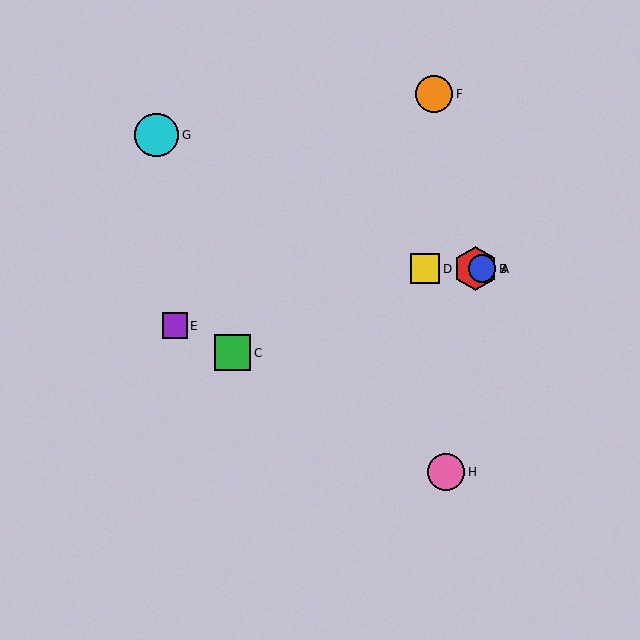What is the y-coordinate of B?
Object B is at y≈269.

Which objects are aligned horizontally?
Objects A, B, D are aligned horizontally.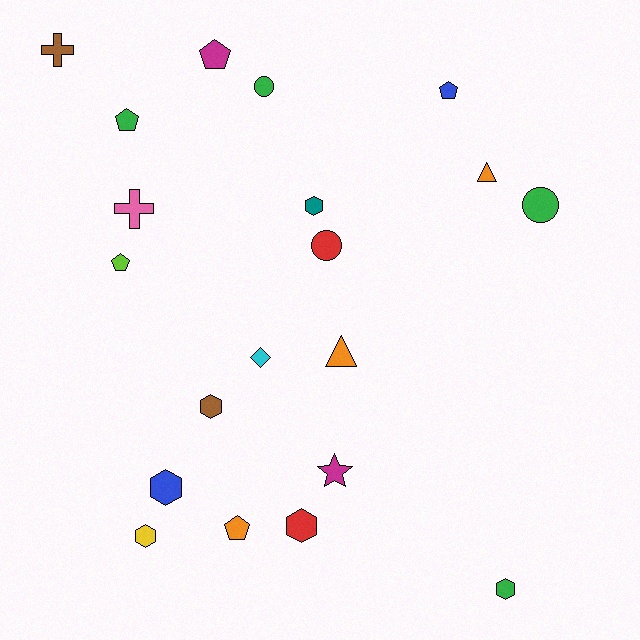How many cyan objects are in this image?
There is 1 cyan object.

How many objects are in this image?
There are 20 objects.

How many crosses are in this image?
There are 2 crosses.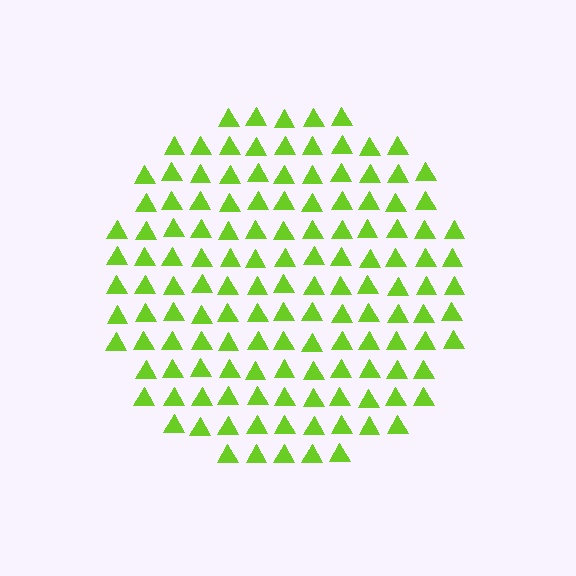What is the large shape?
The large shape is a circle.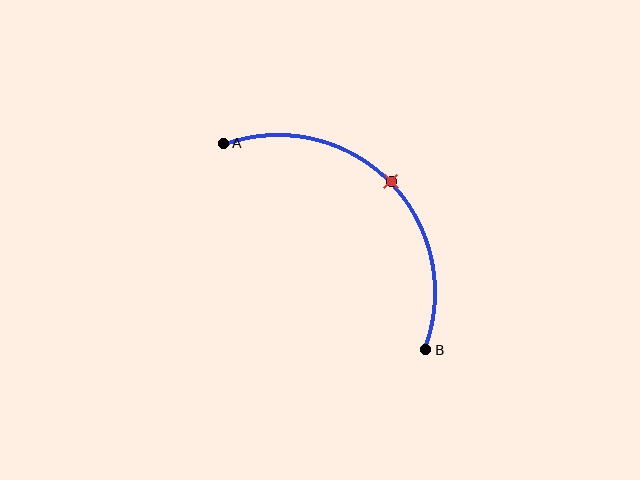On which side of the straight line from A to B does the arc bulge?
The arc bulges above and to the right of the straight line connecting A and B.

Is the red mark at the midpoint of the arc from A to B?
Yes. The red mark lies on the arc at equal arc-length from both A and B — it is the arc midpoint.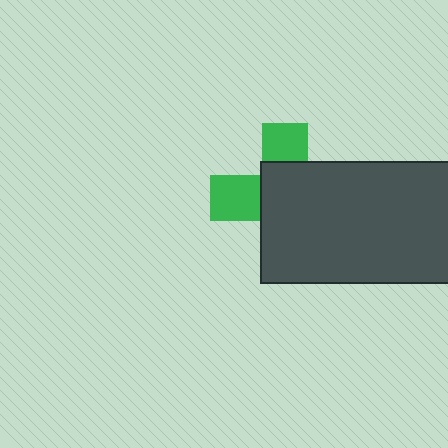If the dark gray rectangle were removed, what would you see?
You would see the complete green cross.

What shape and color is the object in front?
The object in front is a dark gray rectangle.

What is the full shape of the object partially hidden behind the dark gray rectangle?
The partially hidden object is a green cross.